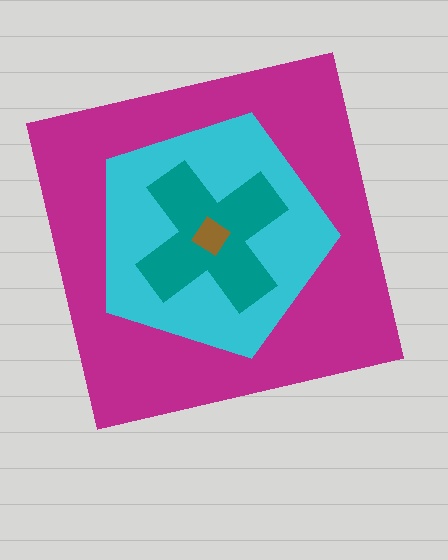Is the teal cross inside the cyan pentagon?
Yes.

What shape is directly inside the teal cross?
The brown diamond.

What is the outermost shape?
The magenta square.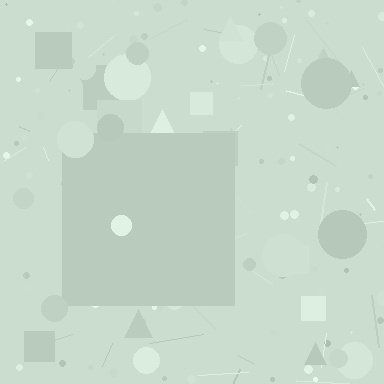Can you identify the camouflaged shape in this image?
The camouflaged shape is a square.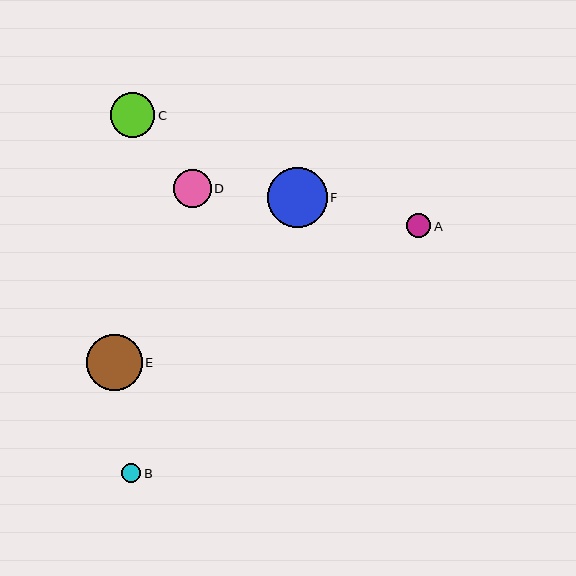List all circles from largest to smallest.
From largest to smallest: F, E, C, D, A, B.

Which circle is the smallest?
Circle B is the smallest with a size of approximately 19 pixels.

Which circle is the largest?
Circle F is the largest with a size of approximately 60 pixels.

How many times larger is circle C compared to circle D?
Circle C is approximately 1.2 times the size of circle D.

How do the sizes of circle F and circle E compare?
Circle F and circle E are approximately the same size.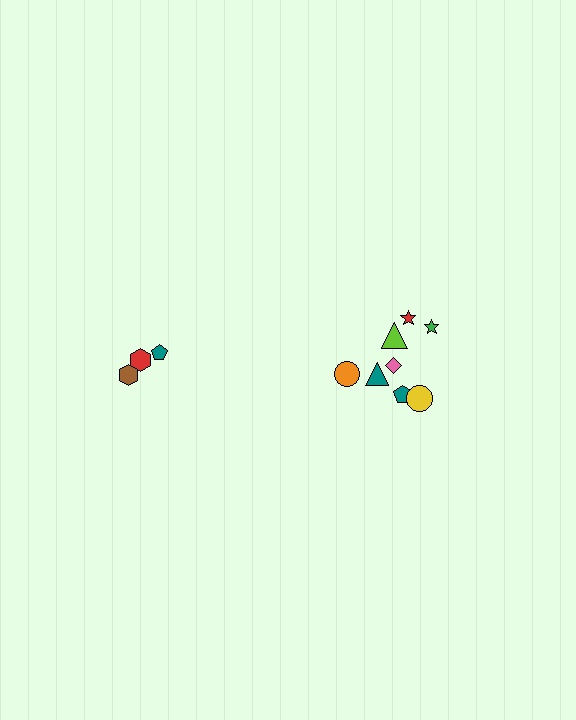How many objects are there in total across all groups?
There are 11 objects.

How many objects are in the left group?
There are 3 objects.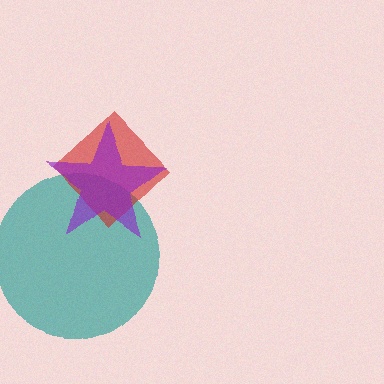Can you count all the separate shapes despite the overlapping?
Yes, there are 3 separate shapes.